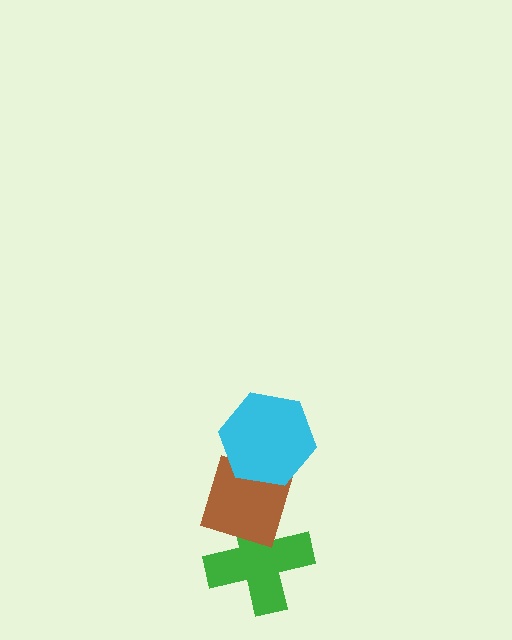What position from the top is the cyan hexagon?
The cyan hexagon is 1st from the top.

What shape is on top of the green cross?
The brown diamond is on top of the green cross.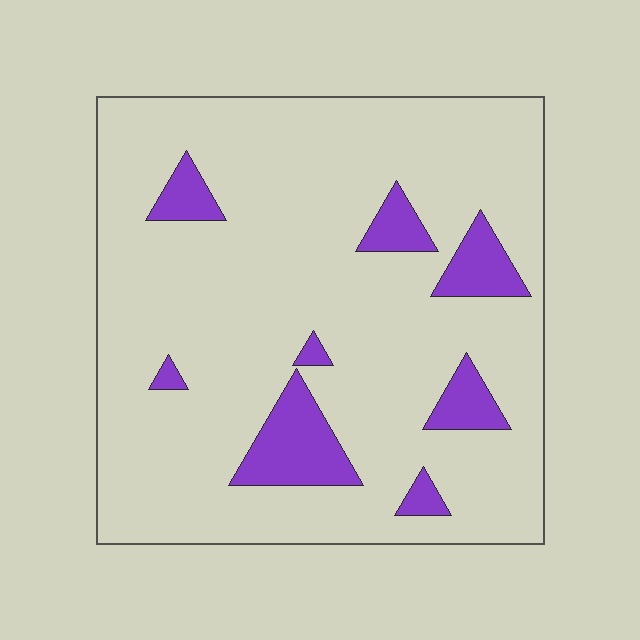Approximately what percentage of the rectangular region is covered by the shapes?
Approximately 10%.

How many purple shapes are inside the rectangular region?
8.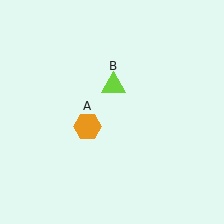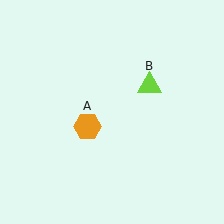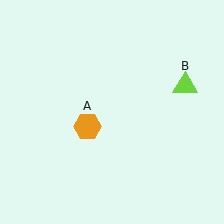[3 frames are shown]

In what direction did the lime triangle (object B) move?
The lime triangle (object B) moved right.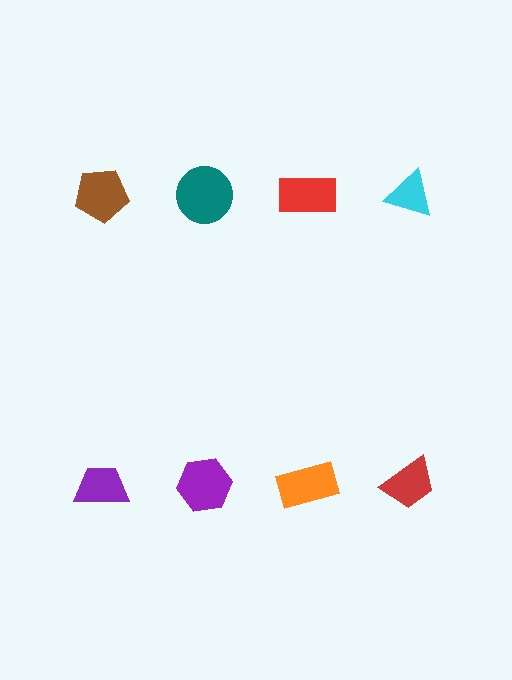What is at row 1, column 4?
A cyan triangle.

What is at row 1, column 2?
A teal circle.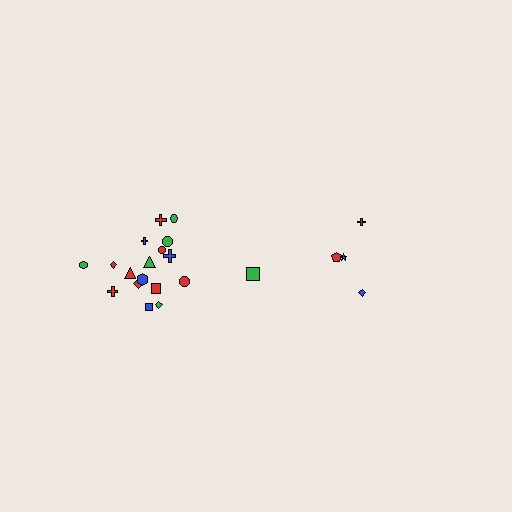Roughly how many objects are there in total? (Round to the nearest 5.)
Roughly 20 objects in total.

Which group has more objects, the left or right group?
The left group.